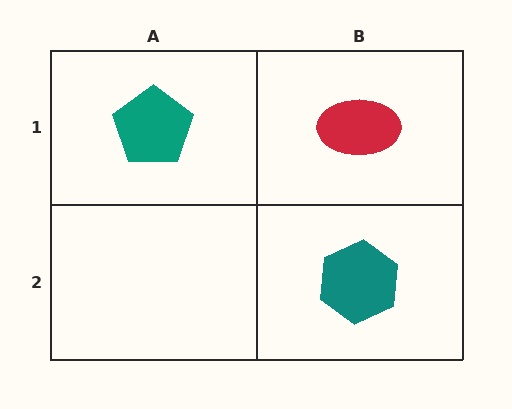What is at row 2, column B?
A teal hexagon.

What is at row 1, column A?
A teal pentagon.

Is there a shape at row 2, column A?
No, that cell is empty.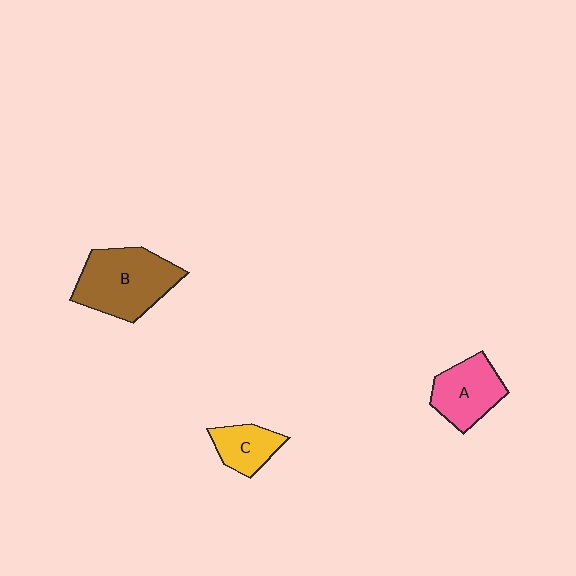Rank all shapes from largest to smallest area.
From largest to smallest: B (brown), A (pink), C (yellow).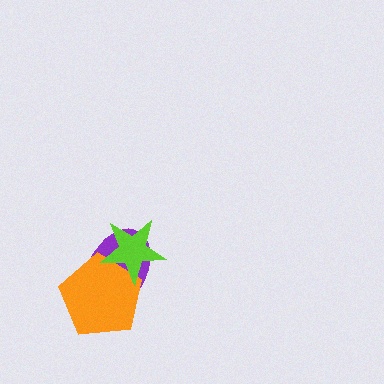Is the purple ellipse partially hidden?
Yes, it is partially covered by another shape.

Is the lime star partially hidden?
No, no other shape covers it.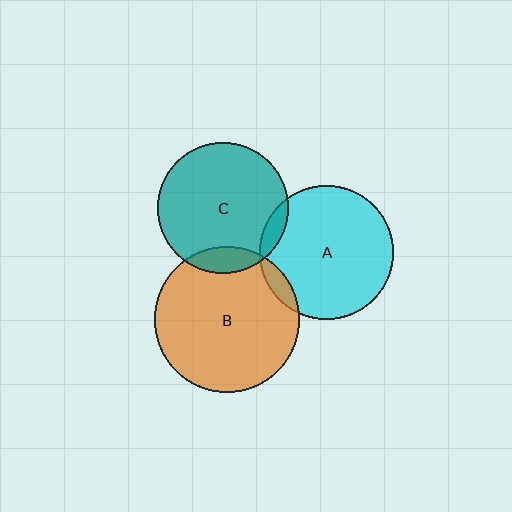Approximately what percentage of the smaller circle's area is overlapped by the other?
Approximately 10%.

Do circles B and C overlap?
Yes.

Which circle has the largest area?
Circle B (orange).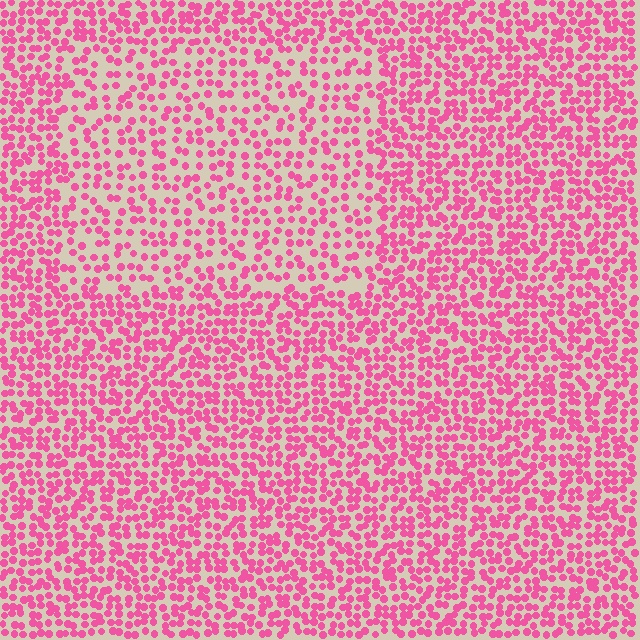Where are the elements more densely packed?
The elements are more densely packed outside the rectangle boundary.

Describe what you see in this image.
The image contains small pink elements arranged at two different densities. A rectangle-shaped region is visible where the elements are less densely packed than the surrounding area.